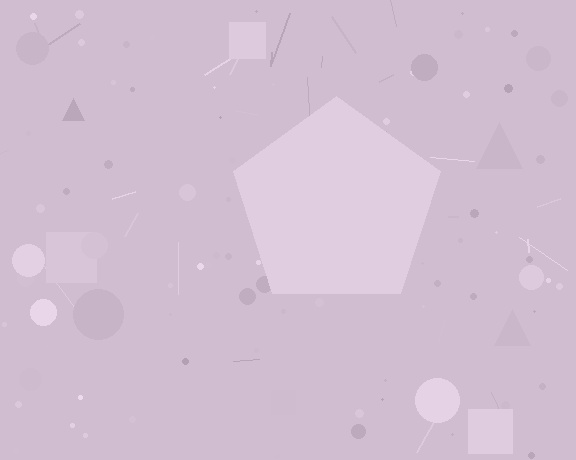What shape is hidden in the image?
A pentagon is hidden in the image.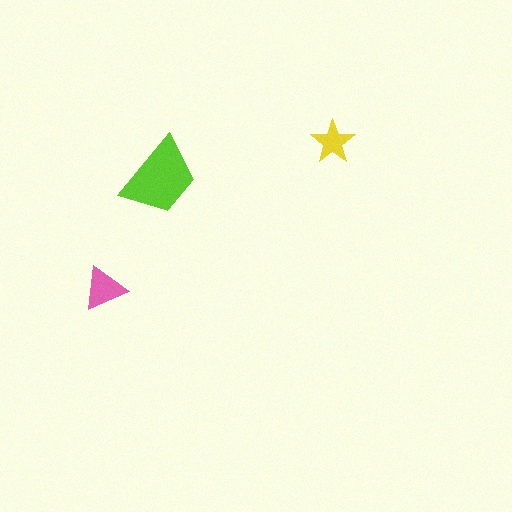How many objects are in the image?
There are 3 objects in the image.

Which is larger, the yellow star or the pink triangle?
The pink triangle.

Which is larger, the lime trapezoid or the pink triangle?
The lime trapezoid.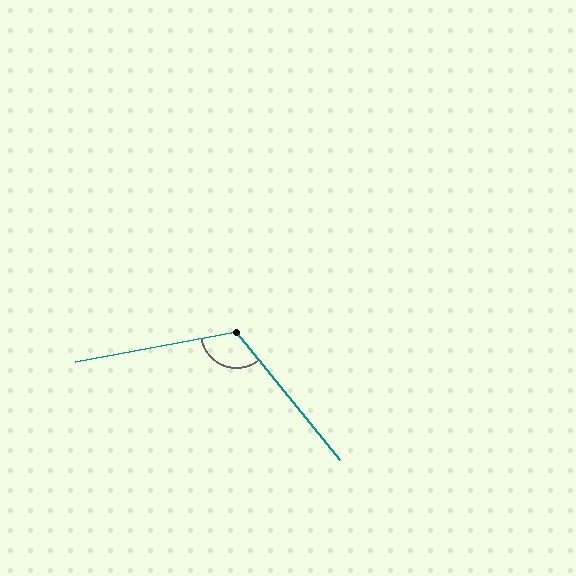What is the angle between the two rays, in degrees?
Approximately 119 degrees.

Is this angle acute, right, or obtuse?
It is obtuse.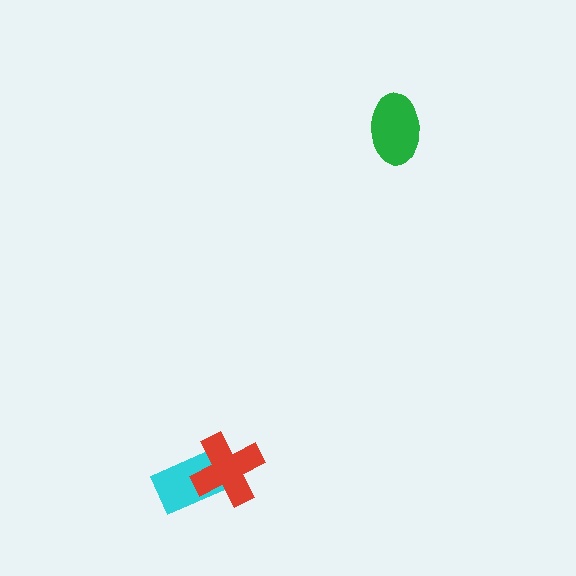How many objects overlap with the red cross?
1 object overlaps with the red cross.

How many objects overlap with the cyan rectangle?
1 object overlaps with the cyan rectangle.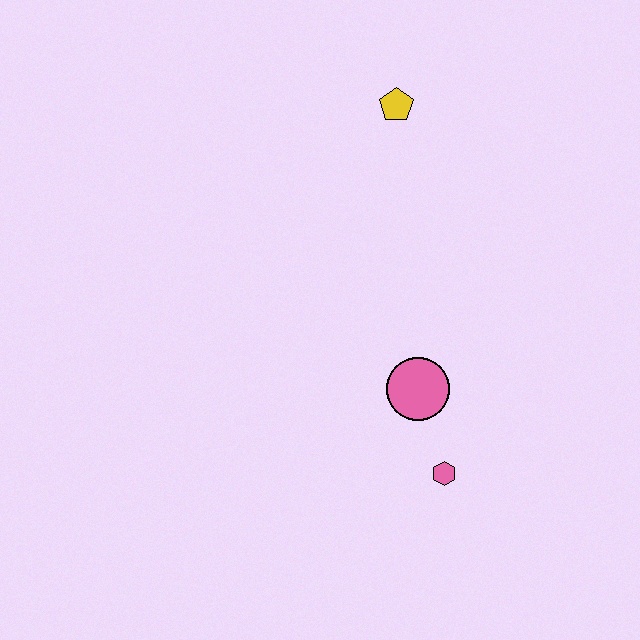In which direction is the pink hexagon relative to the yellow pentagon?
The pink hexagon is below the yellow pentagon.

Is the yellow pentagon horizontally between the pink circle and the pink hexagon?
No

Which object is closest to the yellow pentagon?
The pink circle is closest to the yellow pentagon.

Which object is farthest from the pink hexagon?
The yellow pentagon is farthest from the pink hexagon.